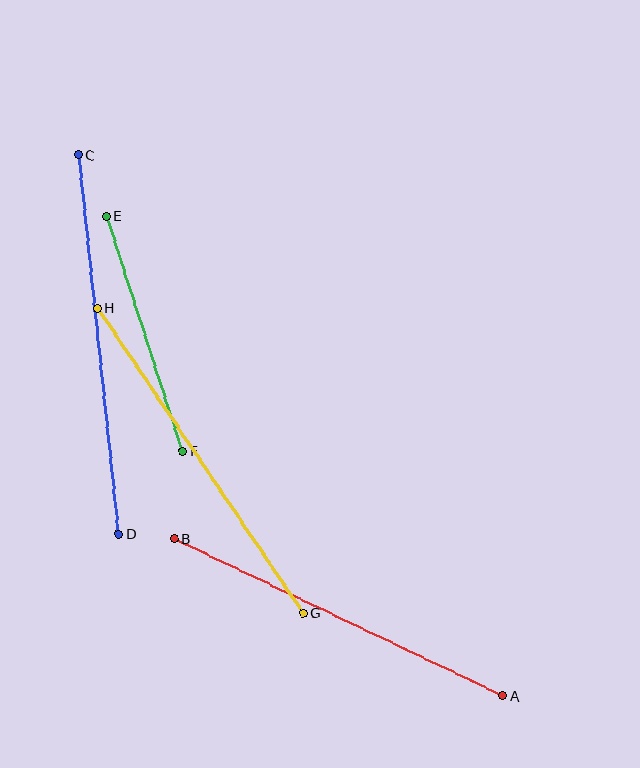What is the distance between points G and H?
The distance is approximately 367 pixels.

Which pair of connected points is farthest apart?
Points C and D are farthest apart.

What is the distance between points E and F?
The distance is approximately 246 pixels.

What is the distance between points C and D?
The distance is approximately 381 pixels.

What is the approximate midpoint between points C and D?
The midpoint is at approximately (99, 344) pixels.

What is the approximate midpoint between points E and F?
The midpoint is at approximately (145, 334) pixels.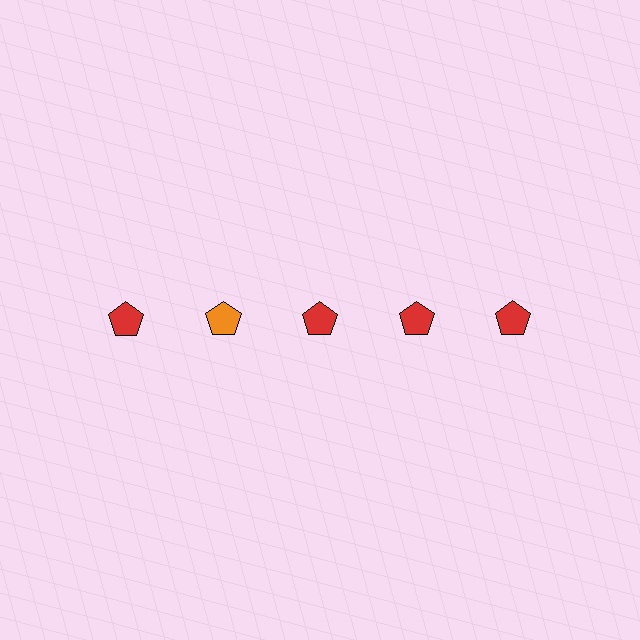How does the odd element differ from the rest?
It has a different color: orange instead of red.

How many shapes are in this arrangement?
There are 5 shapes arranged in a grid pattern.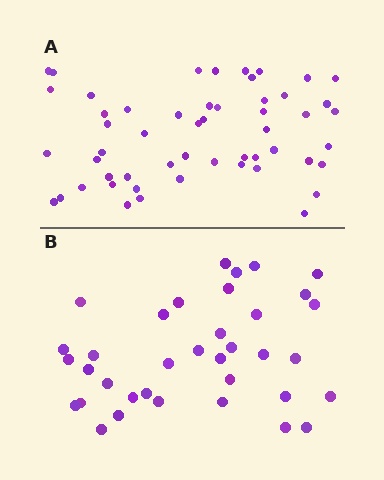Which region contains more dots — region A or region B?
Region A (the top region) has more dots.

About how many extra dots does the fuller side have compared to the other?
Region A has approximately 15 more dots than region B.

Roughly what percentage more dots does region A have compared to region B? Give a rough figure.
About 45% more.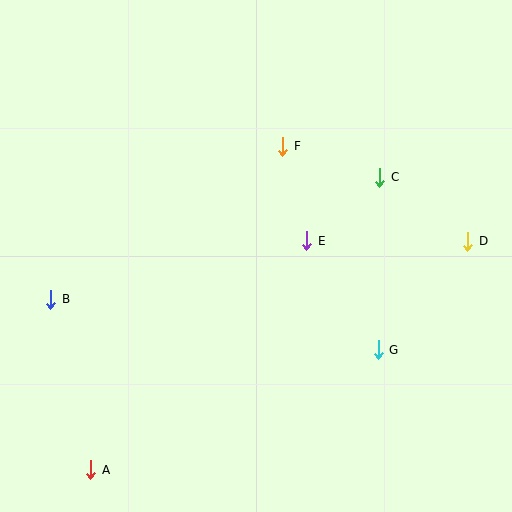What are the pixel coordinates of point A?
Point A is at (91, 470).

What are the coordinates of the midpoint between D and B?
The midpoint between D and B is at (259, 270).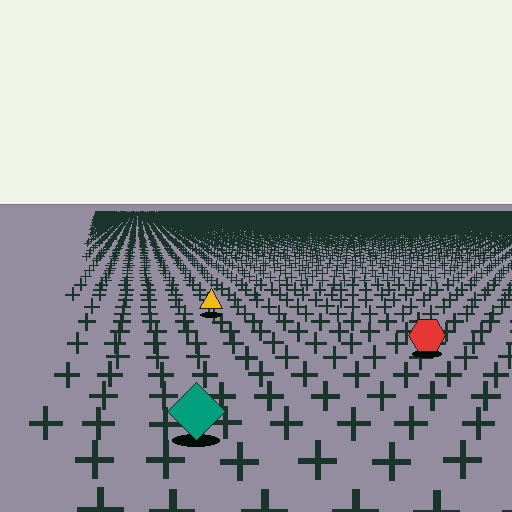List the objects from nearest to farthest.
From nearest to farthest: the teal diamond, the red hexagon, the yellow triangle.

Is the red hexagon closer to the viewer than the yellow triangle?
Yes. The red hexagon is closer — you can tell from the texture gradient: the ground texture is coarser near it.